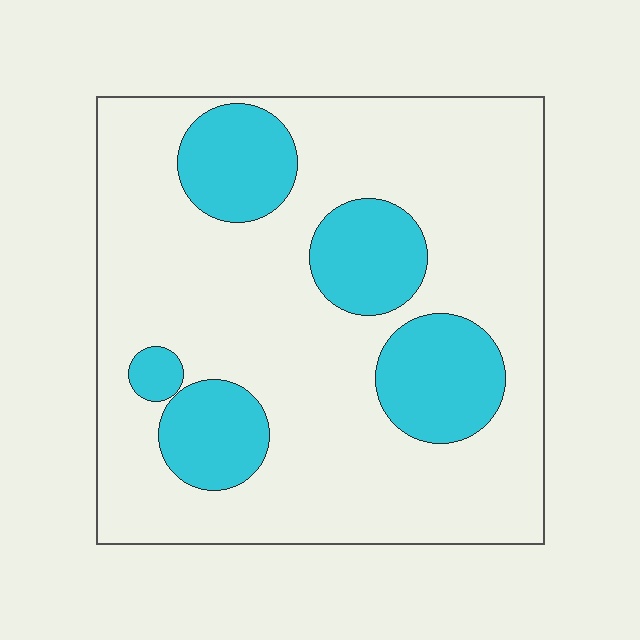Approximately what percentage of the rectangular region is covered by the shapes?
Approximately 25%.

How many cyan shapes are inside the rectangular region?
5.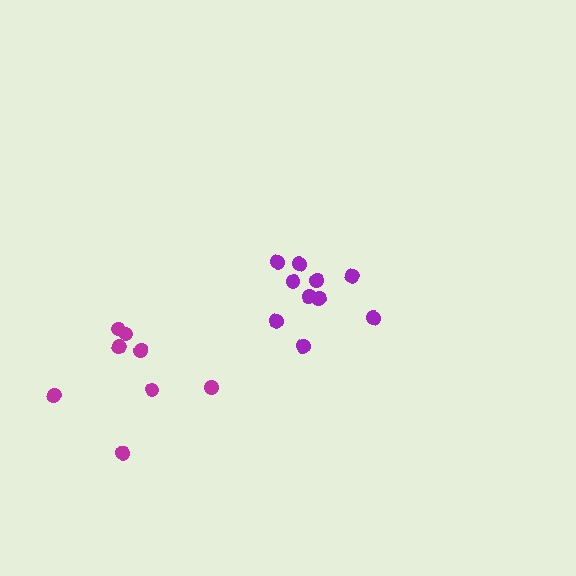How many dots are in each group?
Group 1: 8 dots, Group 2: 10 dots (18 total).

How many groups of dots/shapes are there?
There are 2 groups.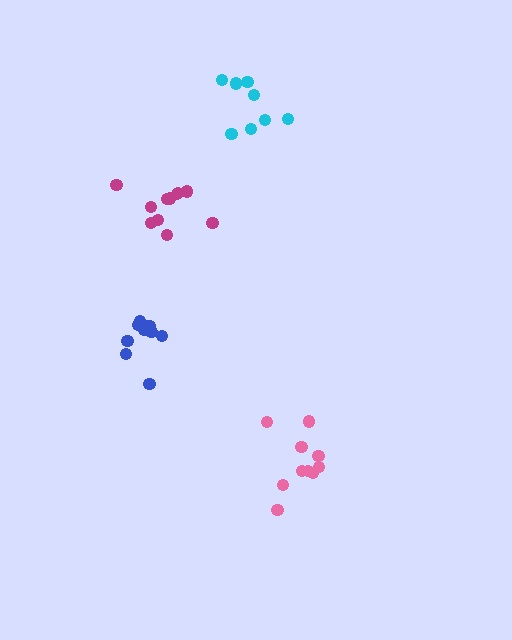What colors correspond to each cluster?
The clusters are colored: pink, blue, magenta, cyan.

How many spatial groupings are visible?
There are 4 spatial groupings.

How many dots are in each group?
Group 1: 10 dots, Group 2: 10 dots, Group 3: 11 dots, Group 4: 8 dots (39 total).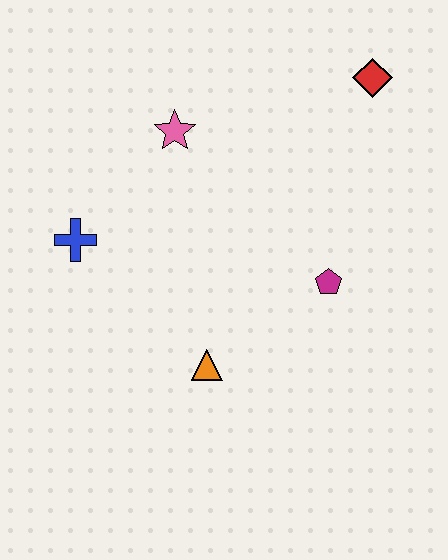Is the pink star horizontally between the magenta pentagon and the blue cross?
Yes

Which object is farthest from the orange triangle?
The red diamond is farthest from the orange triangle.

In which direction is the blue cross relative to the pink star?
The blue cross is below the pink star.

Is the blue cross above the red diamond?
No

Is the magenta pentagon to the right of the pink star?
Yes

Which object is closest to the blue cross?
The pink star is closest to the blue cross.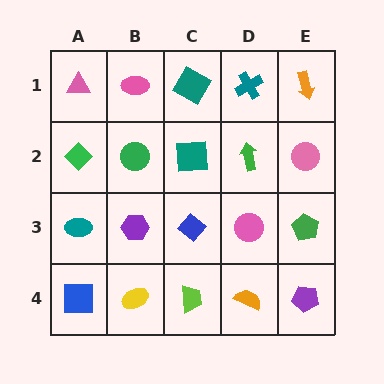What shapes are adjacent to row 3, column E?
A pink circle (row 2, column E), a purple pentagon (row 4, column E), a pink circle (row 3, column D).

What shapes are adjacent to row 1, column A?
A green diamond (row 2, column A), a pink ellipse (row 1, column B).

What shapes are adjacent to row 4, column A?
A teal ellipse (row 3, column A), a yellow ellipse (row 4, column B).